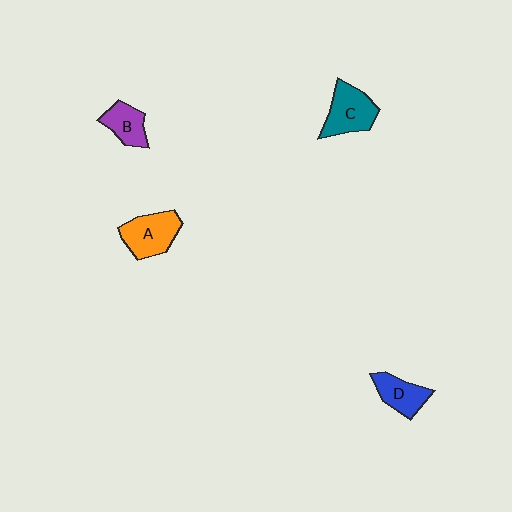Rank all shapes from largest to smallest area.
From largest to smallest: A (orange), C (teal), D (blue), B (purple).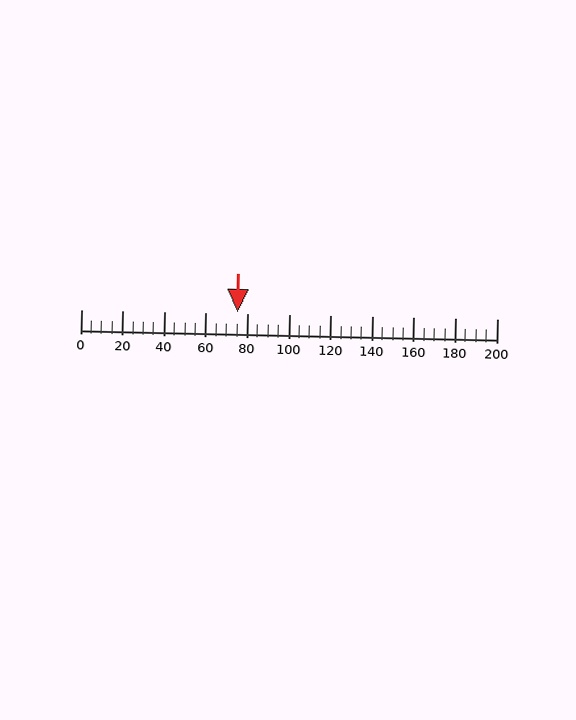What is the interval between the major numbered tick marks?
The major tick marks are spaced 20 units apart.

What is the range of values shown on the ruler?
The ruler shows values from 0 to 200.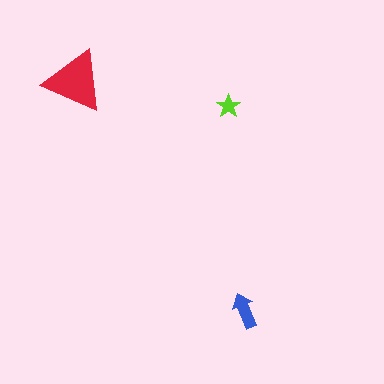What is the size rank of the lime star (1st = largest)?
3rd.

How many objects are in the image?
There are 3 objects in the image.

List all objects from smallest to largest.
The lime star, the blue arrow, the red triangle.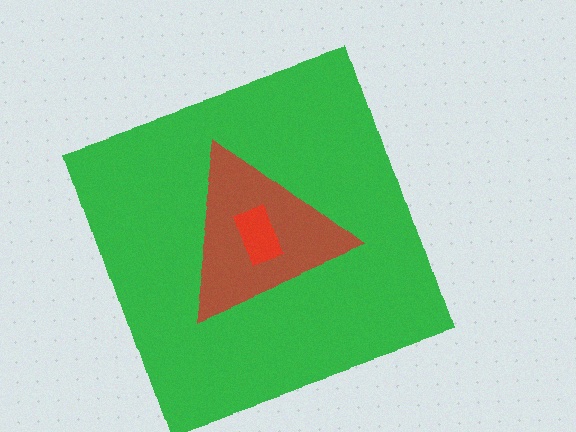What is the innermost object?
The red rectangle.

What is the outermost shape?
The green square.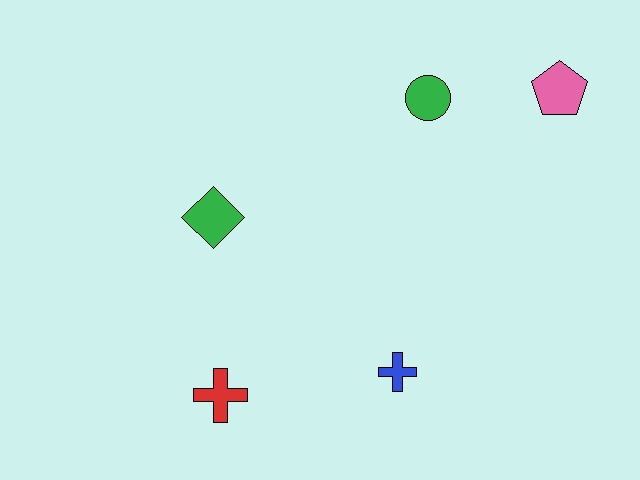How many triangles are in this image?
There are no triangles.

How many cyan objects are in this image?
There are no cyan objects.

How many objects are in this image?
There are 5 objects.